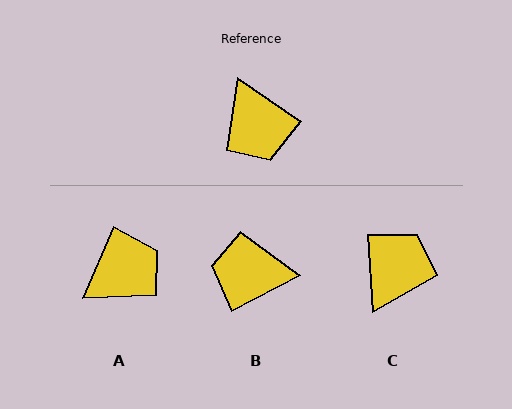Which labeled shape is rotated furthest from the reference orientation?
C, about 128 degrees away.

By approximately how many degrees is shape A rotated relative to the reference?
Approximately 101 degrees counter-clockwise.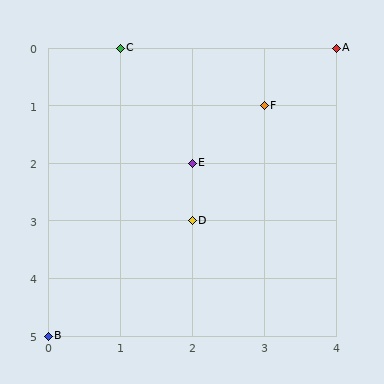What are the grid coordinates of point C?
Point C is at grid coordinates (1, 0).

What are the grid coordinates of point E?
Point E is at grid coordinates (2, 2).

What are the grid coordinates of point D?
Point D is at grid coordinates (2, 3).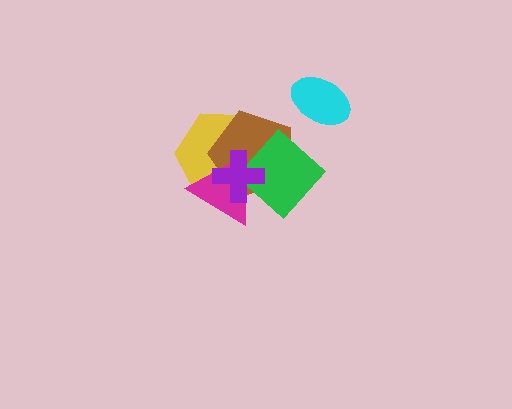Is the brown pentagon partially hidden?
Yes, it is partially covered by another shape.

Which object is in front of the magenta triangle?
The purple cross is in front of the magenta triangle.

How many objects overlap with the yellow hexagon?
4 objects overlap with the yellow hexagon.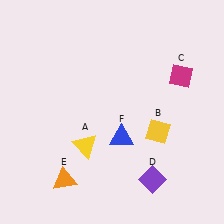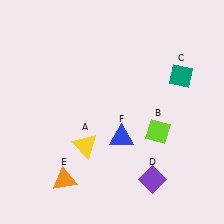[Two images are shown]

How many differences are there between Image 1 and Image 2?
There are 2 differences between the two images.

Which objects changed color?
B changed from yellow to lime. C changed from magenta to teal.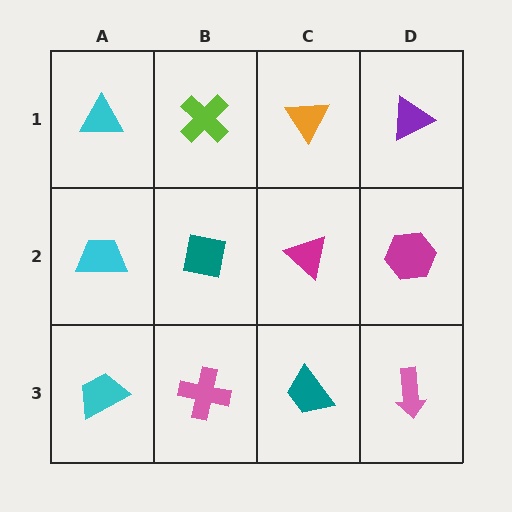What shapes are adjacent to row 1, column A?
A cyan trapezoid (row 2, column A), a lime cross (row 1, column B).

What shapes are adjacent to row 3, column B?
A teal square (row 2, column B), a cyan trapezoid (row 3, column A), a teal trapezoid (row 3, column C).